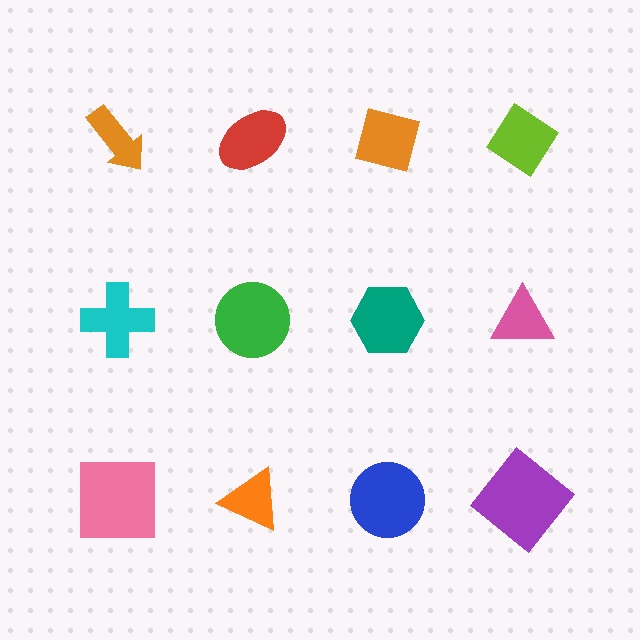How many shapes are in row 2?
4 shapes.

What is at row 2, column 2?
A green circle.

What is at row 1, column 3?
An orange square.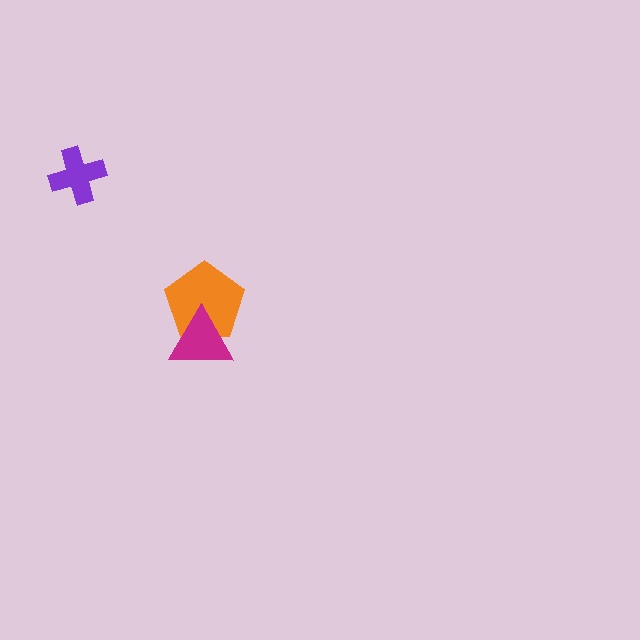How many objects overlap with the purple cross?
0 objects overlap with the purple cross.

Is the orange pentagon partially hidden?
Yes, it is partially covered by another shape.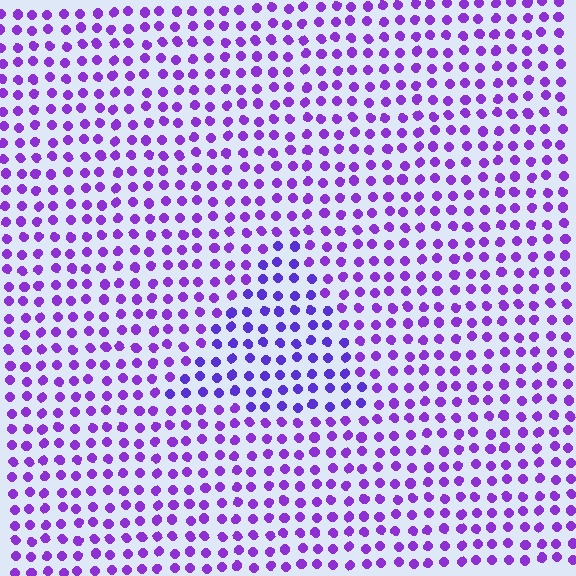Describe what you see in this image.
The image is filled with small purple elements in a uniform arrangement. A triangle-shaped region is visible where the elements are tinted to a slightly different hue, forming a subtle color boundary.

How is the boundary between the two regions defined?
The boundary is defined purely by a slight shift in hue (about 20 degrees). Spacing, size, and orientation are identical on both sides.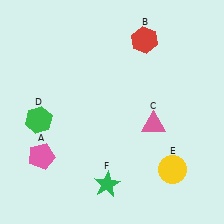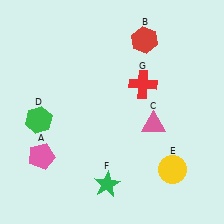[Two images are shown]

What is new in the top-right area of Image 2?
A red cross (G) was added in the top-right area of Image 2.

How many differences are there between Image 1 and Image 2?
There is 1 difference between the two images.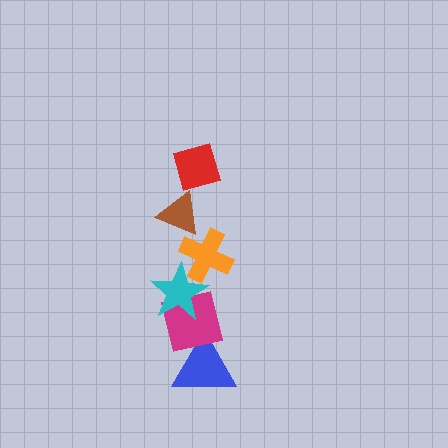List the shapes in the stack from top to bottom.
From top to bottom: the red diamond, the brown triangle, the orange cross, the cyan star, the magenta square, the blue triangle.